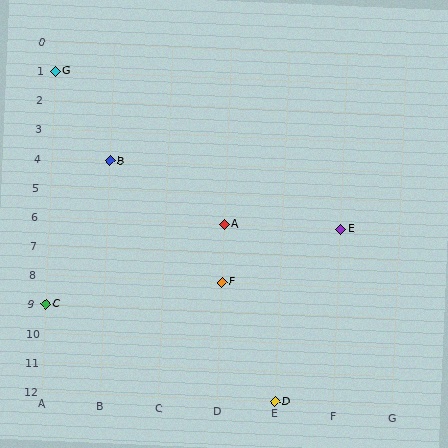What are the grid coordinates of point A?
Point A is at grid coordinates (D, 6).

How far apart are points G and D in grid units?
Points G and D are 4 columns and 11 rows apart (about 11.7 grid units diagonally).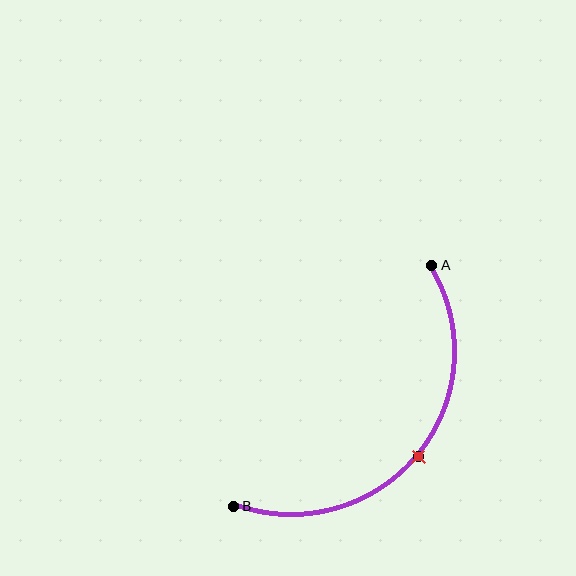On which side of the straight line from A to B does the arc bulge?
The arc bulges below and to the right of the straight line connecting A and B.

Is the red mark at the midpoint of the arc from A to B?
Yes. The red mark lies on the arc at equal arc-length from both A and B — it is the arc midpoint.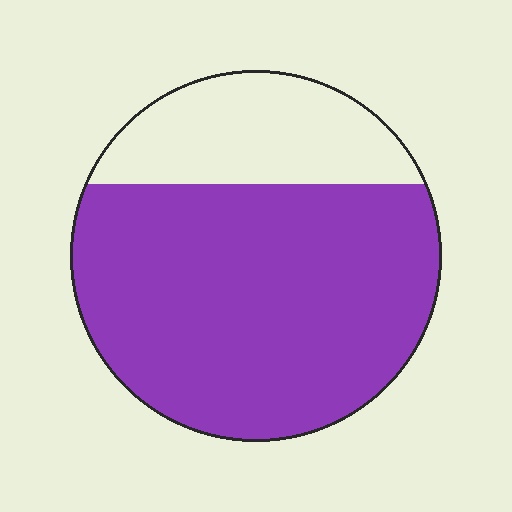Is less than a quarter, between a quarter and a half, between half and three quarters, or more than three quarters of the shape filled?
Between half and three quarters.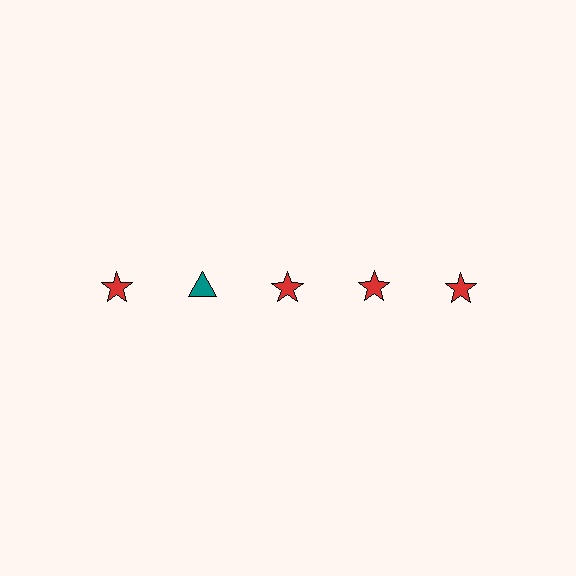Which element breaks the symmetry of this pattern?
The teal triangle in the top row, second from left column breaks the symmetry. All other shapes are red stars.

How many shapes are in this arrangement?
There are 5 shapes arranged in a grid pattern.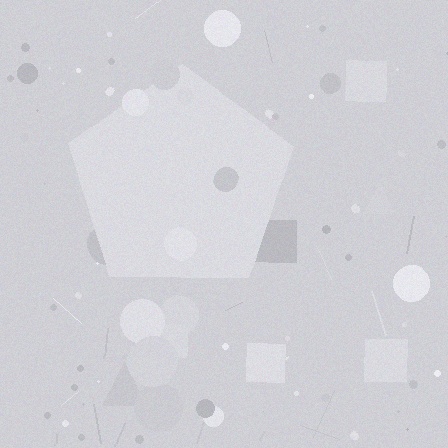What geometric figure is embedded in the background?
A pentagon is embedded in the background.